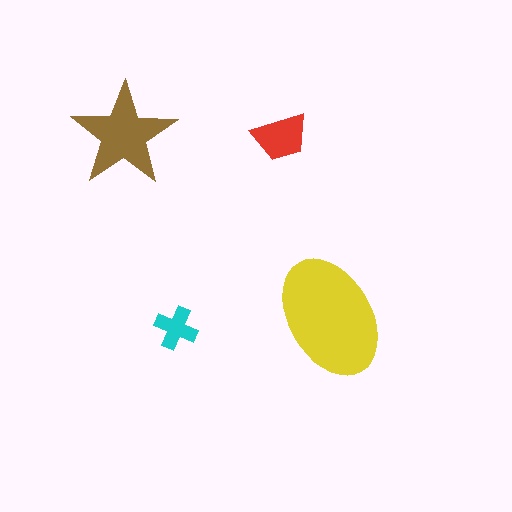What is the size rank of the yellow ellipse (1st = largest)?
1st.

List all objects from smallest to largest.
The cyan cross, the red trapezoid, the brown star, the yellow ellipse.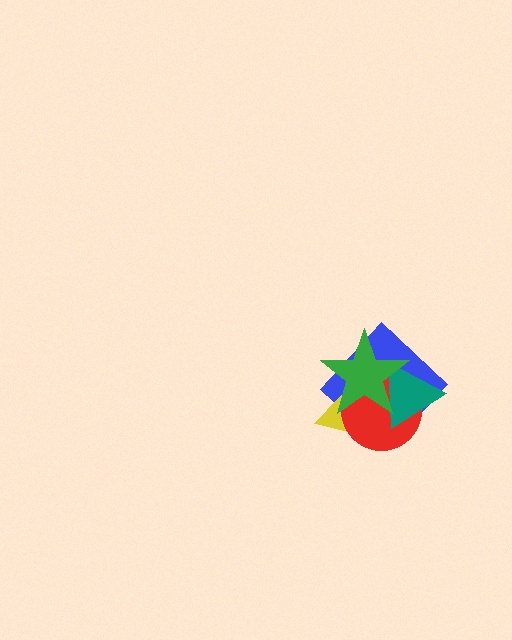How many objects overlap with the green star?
4 objects overlap with the green star.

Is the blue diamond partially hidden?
Yes, it is partially covered by another shape.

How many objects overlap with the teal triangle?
4 objects overlap with the teal triangle.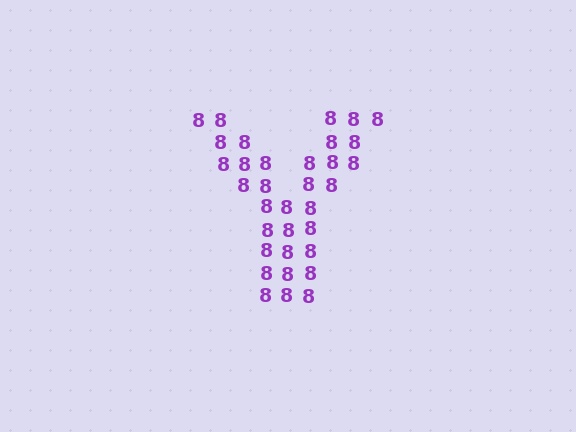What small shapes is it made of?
It is made of small digit 8's.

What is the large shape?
The large shape is the letter Y.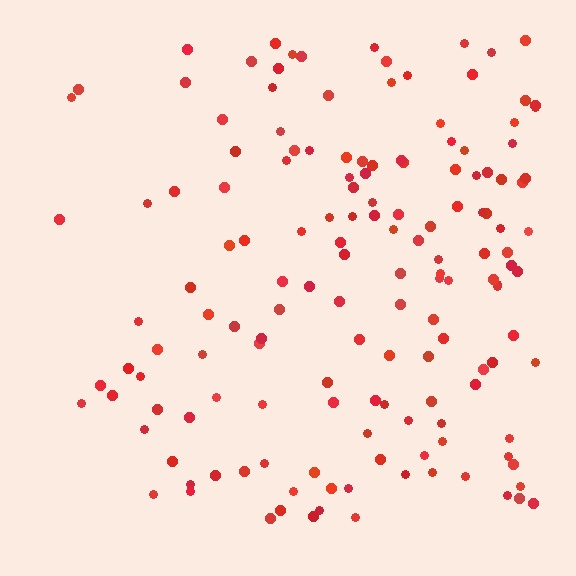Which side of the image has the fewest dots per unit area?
The left.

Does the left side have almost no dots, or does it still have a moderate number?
Still a moderate number, just noticeably fewer than the right.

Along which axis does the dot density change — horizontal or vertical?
Horizontal.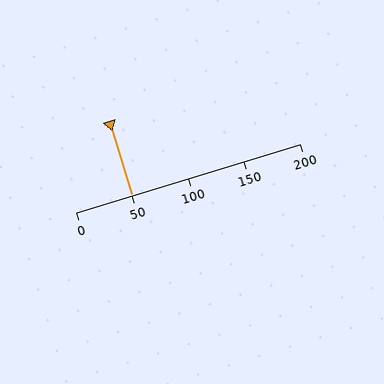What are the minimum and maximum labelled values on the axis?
The axis runs from 0 to 200.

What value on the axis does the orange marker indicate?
The marker indicates approximately 50.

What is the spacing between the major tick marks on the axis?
The major ticks are spaced 50 apart.